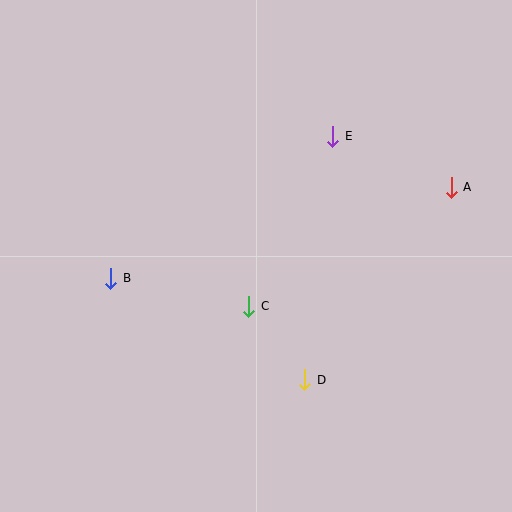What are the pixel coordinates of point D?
Point D is at (305, 380).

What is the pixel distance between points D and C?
The distance between D and C is 92 pixels.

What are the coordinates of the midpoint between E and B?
The midpoint between E and B is at (222, 207).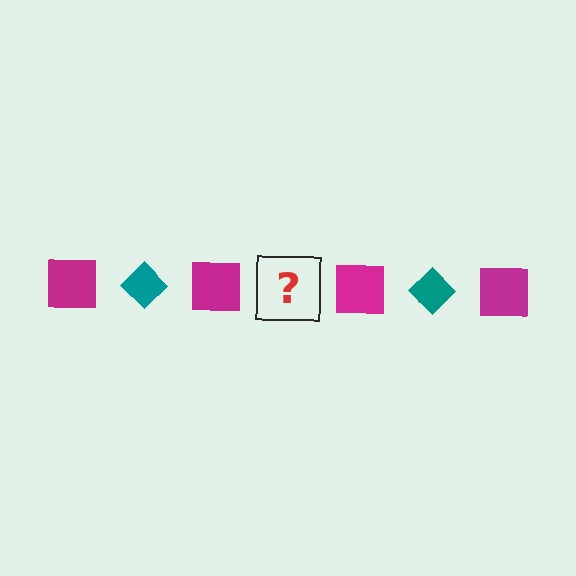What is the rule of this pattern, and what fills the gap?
The rule is that the pattern alternates between magenta square and teal diamond. The gap should be filled with a teal diamond.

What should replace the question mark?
The question mark should be replaced with a teal diamond.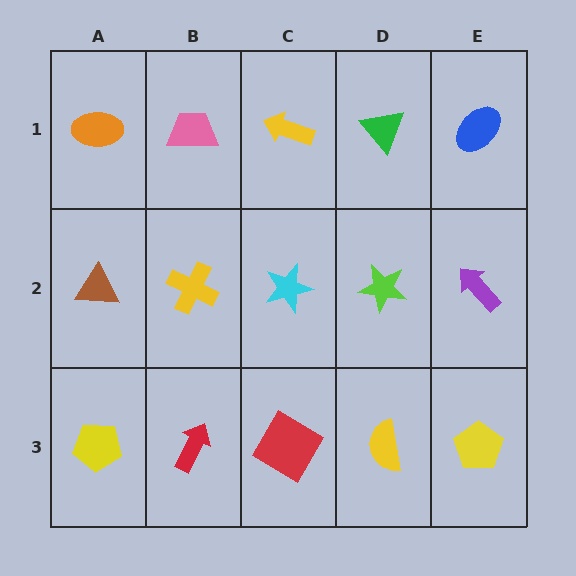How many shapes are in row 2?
5 shapes.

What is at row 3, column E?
A yellow pentagon.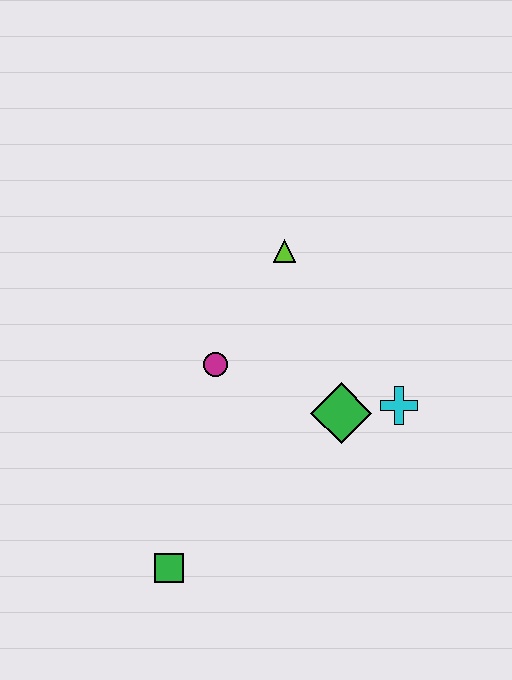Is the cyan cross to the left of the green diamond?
No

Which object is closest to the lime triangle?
The magenta circle is closest to the lime triangle.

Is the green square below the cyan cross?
Yes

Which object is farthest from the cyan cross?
The green square is farthest from the cyan cross.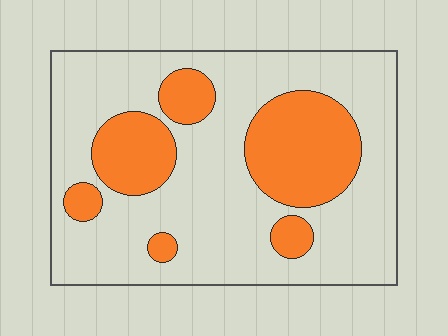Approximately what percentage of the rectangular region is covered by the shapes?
Approximately 30%.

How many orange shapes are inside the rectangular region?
6.